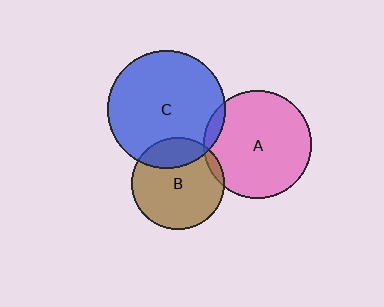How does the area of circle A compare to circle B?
Approximately 1.4 times.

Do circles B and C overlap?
Yes.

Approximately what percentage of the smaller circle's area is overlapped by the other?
Approximately 25%.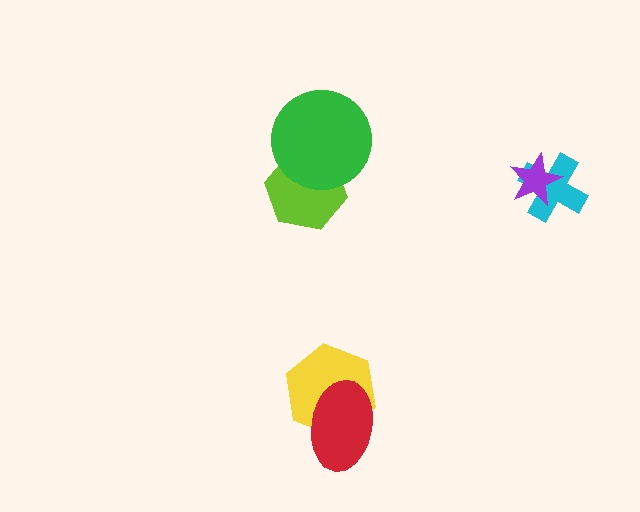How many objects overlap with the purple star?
1 object overlaps with the purple star.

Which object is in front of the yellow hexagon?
The red ellipse is in front of the yellow hexagon.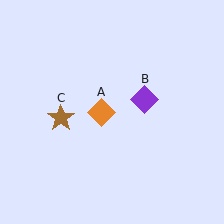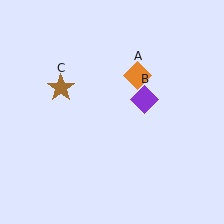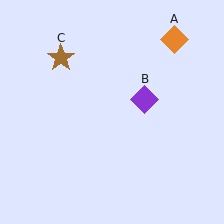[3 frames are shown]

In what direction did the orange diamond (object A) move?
The orange diamond (object A) moved up and to the right.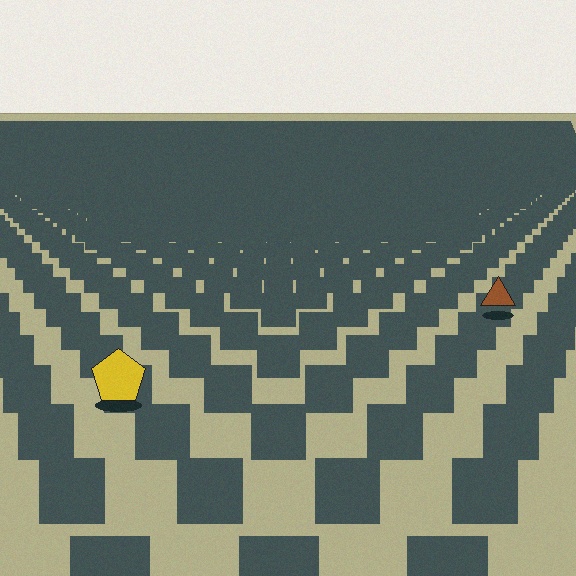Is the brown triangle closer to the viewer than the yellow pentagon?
No. The yellow pentagon is closer — you can tell from the texture gradient: the ground texture is coarser near it.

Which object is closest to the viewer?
The yellow pentagon is closest. The texture marks near it are larger and more spread out.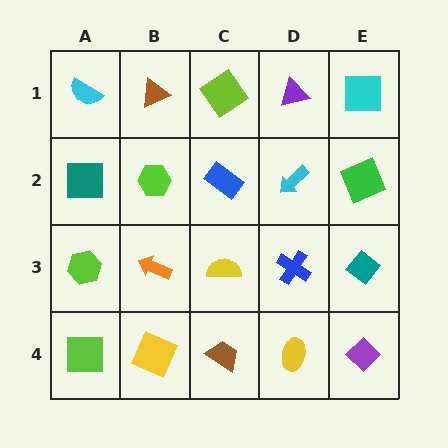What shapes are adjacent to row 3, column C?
A blue rectangle (row 2, column C), a brown trapezoid (row 4, column C), an orange arrow (row 3, column B), a blue cross (row 3, column D).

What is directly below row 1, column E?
A green square.